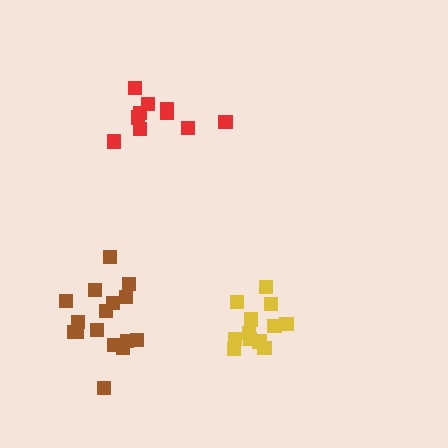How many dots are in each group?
Group 1: 10 dots, Group 2: 12 dots, Group 3: 16 dots (38 total).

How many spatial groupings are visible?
There are 3 spatial groupings.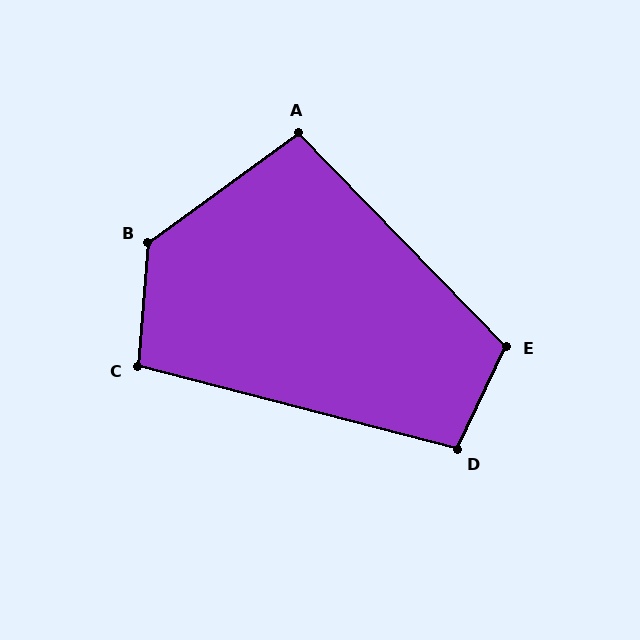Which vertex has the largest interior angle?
B, at approximately 131 degrees.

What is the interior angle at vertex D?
Approximately 101 degrees (obtuse).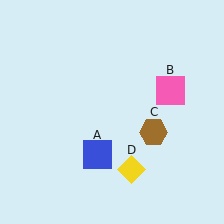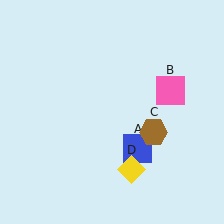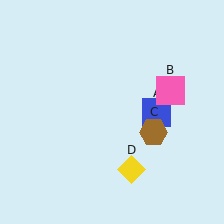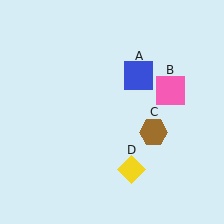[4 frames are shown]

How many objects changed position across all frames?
1 object changed position: blue square (object A).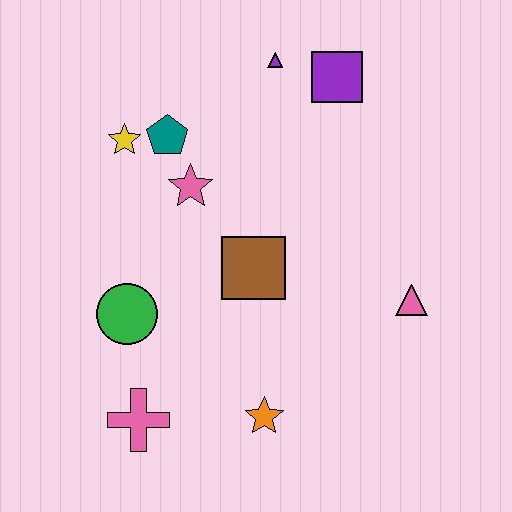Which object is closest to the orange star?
The pink cross is closest to the orange star.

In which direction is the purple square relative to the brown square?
The purple square is above the brown square.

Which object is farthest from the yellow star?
The pink triangle is farthest from the yellow star.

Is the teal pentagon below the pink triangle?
No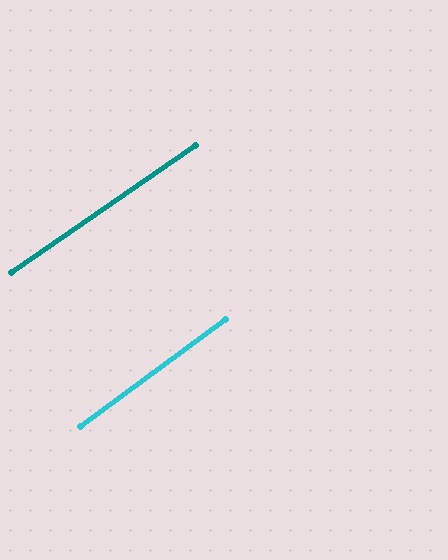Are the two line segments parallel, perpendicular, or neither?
Parallel — their directions differ by only 1.8°.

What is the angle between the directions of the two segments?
Approximately 2 degrees.